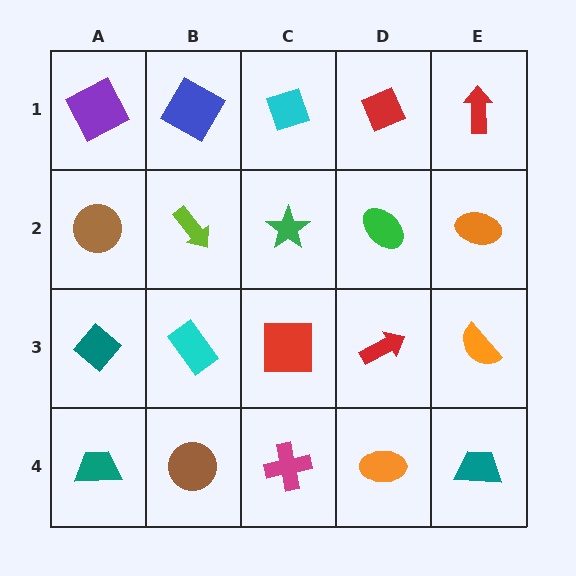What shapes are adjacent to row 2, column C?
A cyan diamond (row 1, column C), a red square (row 3, column C), a lime arrow (row 2, column B), a green ellipse (row 2, column D).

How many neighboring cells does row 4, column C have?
3.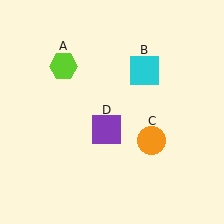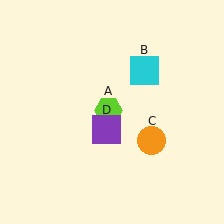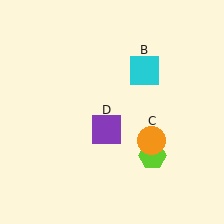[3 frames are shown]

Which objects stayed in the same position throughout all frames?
Cyan square (object B) and orange circle (object C) and purple square (object D) remained stationary.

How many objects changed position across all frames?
1 object changed position: lime hexagon (object A).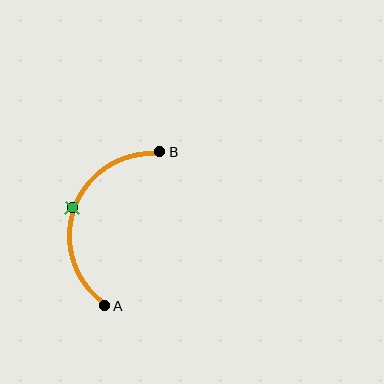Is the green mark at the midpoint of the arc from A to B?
Yes. The green mark lies on the arc at equal arc-length from both A and B — it is the arc midpoint.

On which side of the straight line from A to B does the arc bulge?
The arc bulges to the left of the straight line connecting A and B.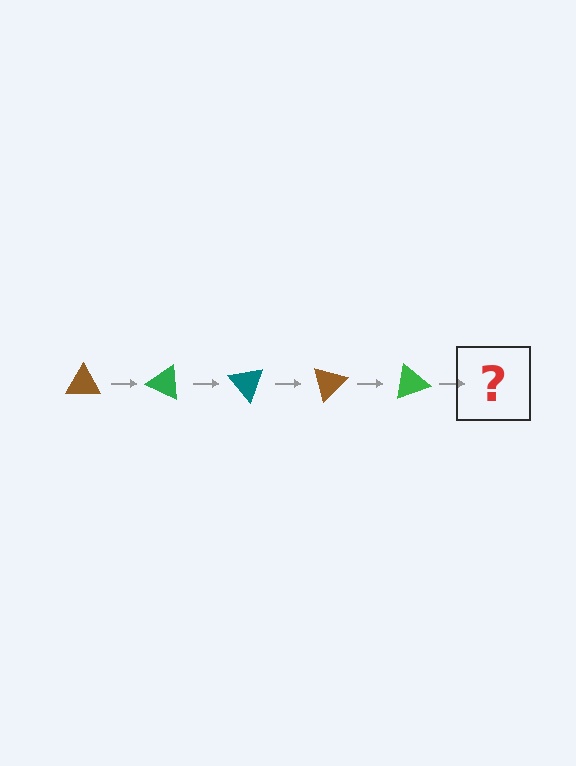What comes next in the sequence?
The next element should be a teal triangle, rotated 125 degrees from the start.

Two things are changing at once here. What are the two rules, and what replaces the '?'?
The two rules are that it rotates 25 degrees each step and the color cycles through brown, green, and teal. The '?' should be a teal triangle, rotated 125 degrees from the start.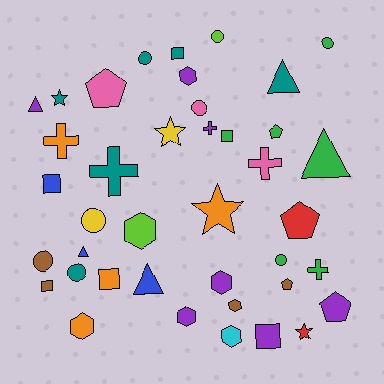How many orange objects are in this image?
There are 4 orange objects.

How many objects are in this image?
There are 40 objects.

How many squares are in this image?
There are 6 squares.